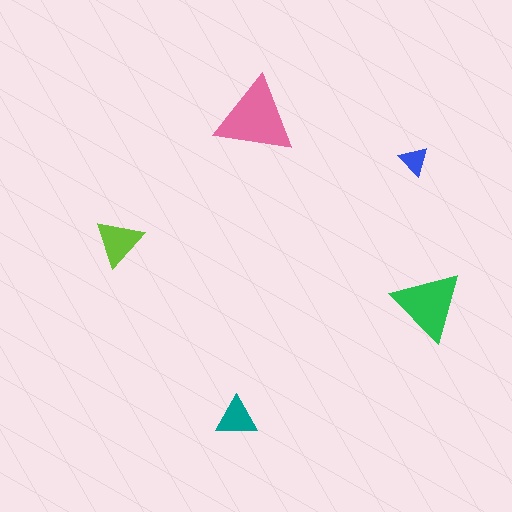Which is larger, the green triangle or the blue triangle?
The green one.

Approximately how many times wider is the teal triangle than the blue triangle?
About 1.5 times wider.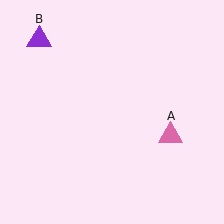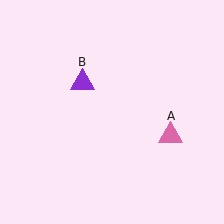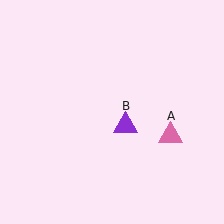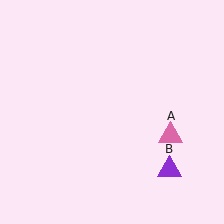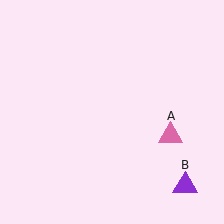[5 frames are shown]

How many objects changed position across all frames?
1 object changed position: purple triangle (object B).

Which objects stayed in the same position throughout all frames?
Pink triangle (object A) remained stationary.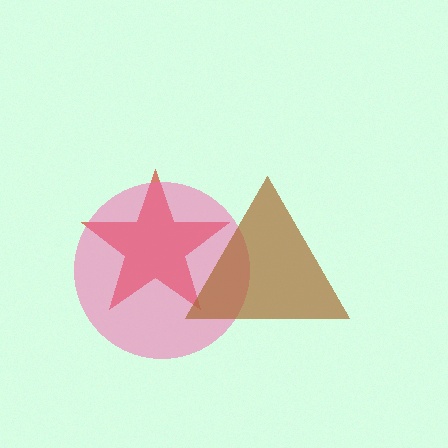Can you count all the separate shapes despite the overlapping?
Yes, there are 3 separate shapes.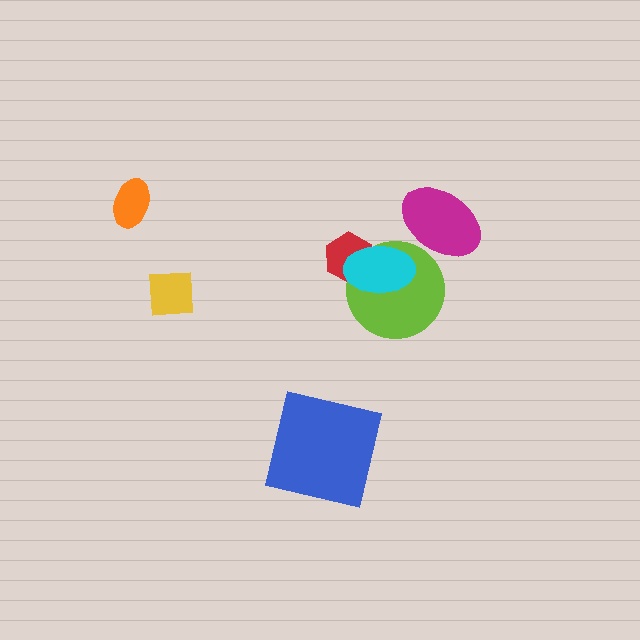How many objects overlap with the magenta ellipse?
1 object overlaps with the magenta ellipse.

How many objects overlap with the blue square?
0 objects overlap with the blue square.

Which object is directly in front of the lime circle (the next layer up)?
The magenta ellipse is directly in front of the lime circle.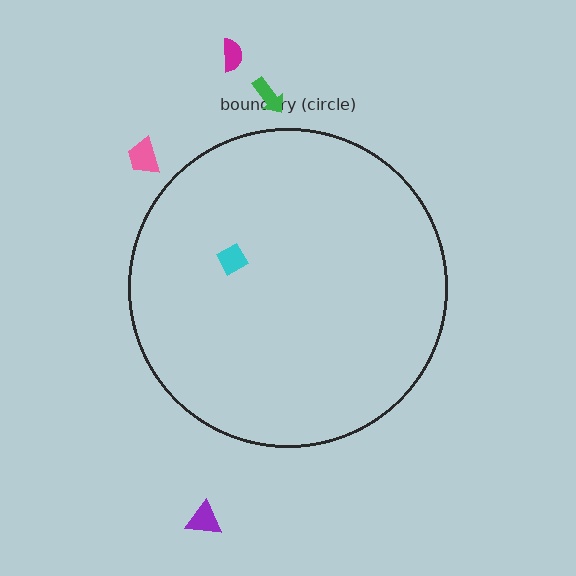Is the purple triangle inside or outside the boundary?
Outside.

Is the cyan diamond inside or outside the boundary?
Inside.